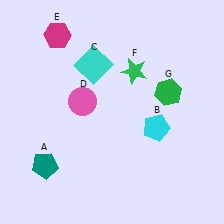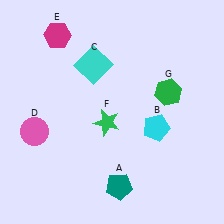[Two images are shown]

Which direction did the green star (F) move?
The green star (F) moved down.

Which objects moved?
The objects that moved are: the teal pentagon (A), the pink circle (D), the green star (F).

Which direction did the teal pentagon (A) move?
The teal pentagon (A) moved right.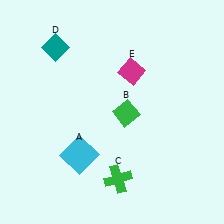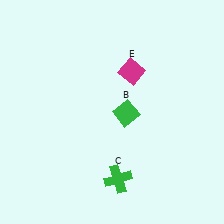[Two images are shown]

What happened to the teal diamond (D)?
The teal diamond (D) was removed in Image 2. It was in the top-left area of Image 1.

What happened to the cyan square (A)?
The cyan square (A) was removed in Image 2. It was in the bottom-left area of Image 1.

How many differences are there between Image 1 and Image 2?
There are 2 differences between the two images.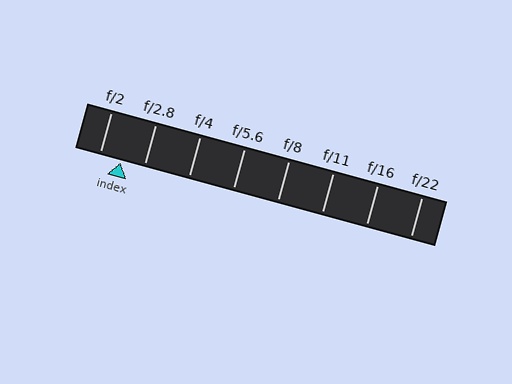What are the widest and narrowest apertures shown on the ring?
The widest aperture shown is f/2 and the narrowest is f/22.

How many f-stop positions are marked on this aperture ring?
There are 8 f-stop positions marked.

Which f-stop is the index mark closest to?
The index mark is closest to f/2.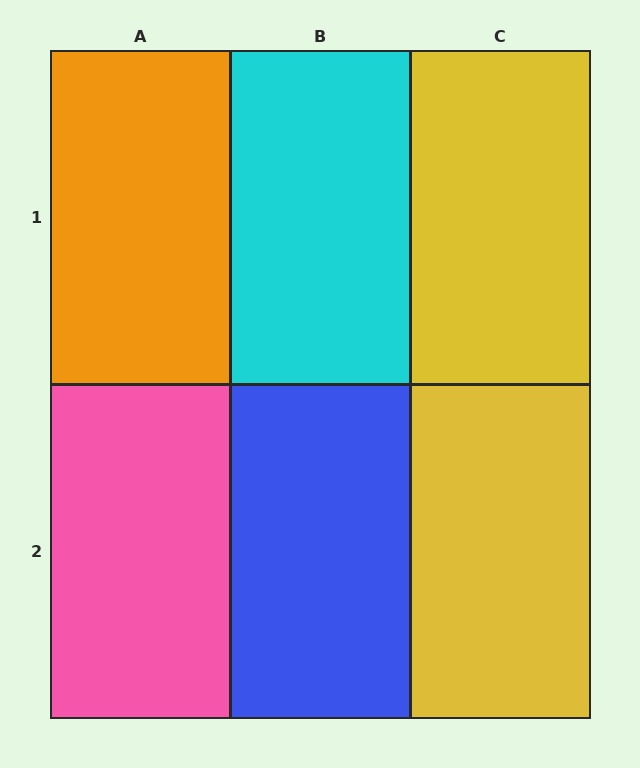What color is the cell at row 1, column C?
Yellow.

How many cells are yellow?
2 cells are yellow.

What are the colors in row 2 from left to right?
Pink, blue, yellow.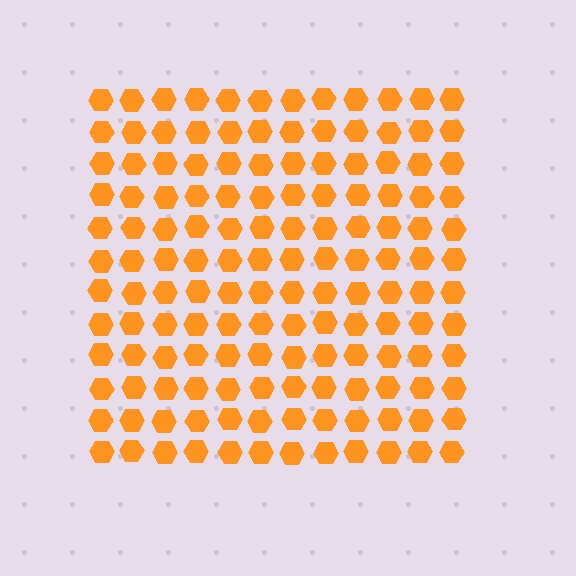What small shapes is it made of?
It is made of small hexagons.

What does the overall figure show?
The overall figure shows a square.